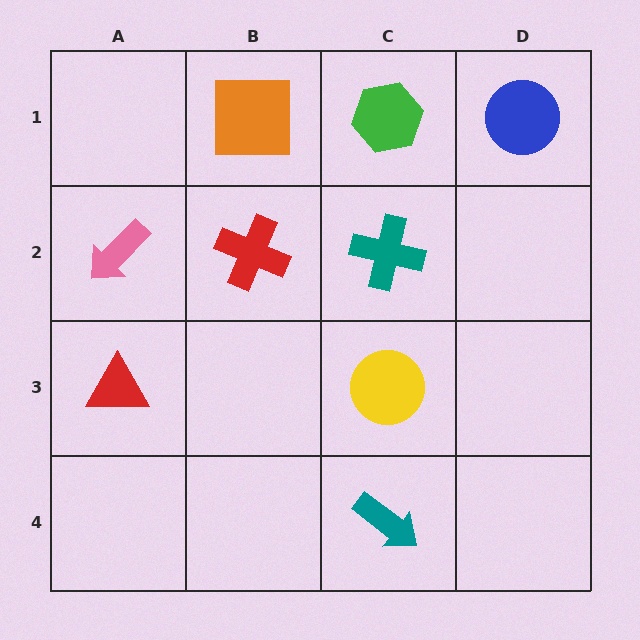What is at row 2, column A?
A pink arrow.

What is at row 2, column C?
A teal cross.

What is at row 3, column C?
A yellow circle.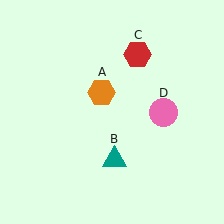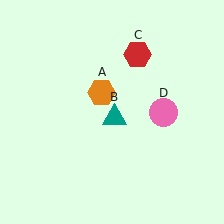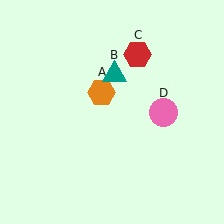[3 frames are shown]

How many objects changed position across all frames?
1 object changed position: teal triangle (object B).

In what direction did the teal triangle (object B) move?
The teal triangle (object B) moved up.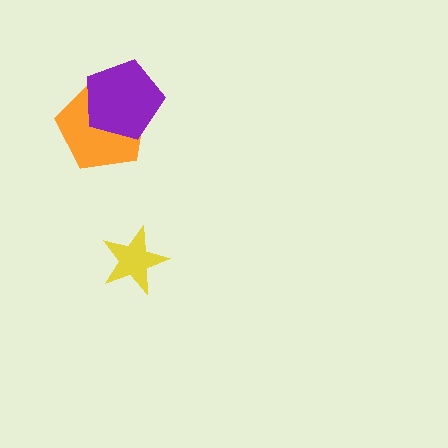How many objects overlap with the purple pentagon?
1 object overlaps with the purple pentagon.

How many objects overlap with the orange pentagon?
1 object overlaps with the orange pentagon.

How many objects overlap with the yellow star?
0 objects overlap with the yellow star.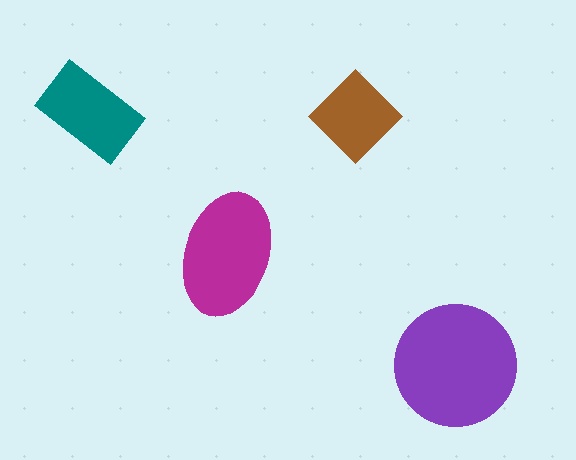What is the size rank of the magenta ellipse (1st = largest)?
2nd.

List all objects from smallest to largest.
The brown diamond, the teal rectangle, the magenta ellipse, the purple circle.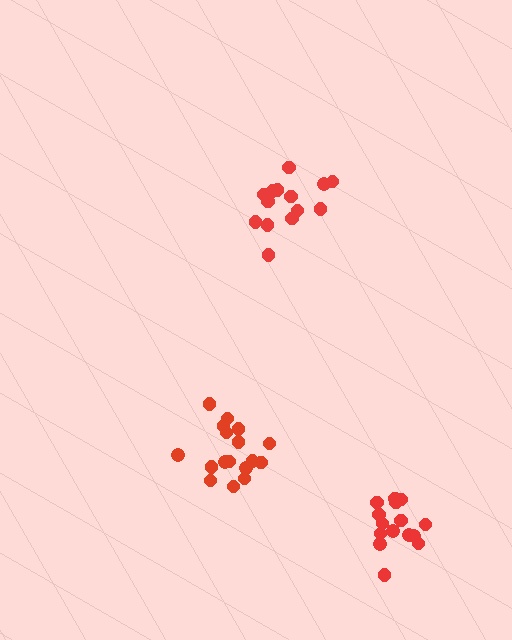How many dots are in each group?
Group 1: 15 dots, Group 2: 17 dots, Group 3: 15 dots (47 total).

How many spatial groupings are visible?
There are 3 spatial groupings.